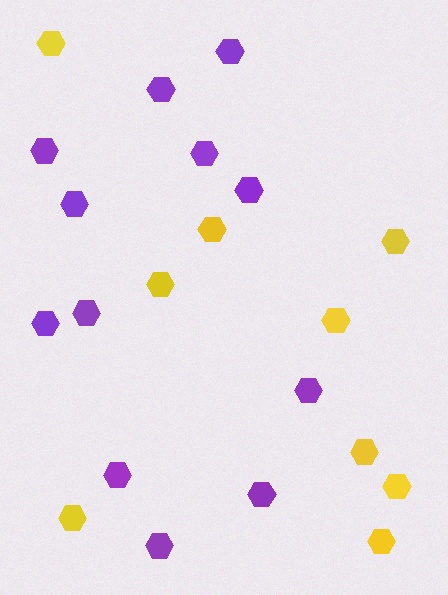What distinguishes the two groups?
There are 2 groups: one group of yellow hexagons (9) and one group of purple hexagons (12).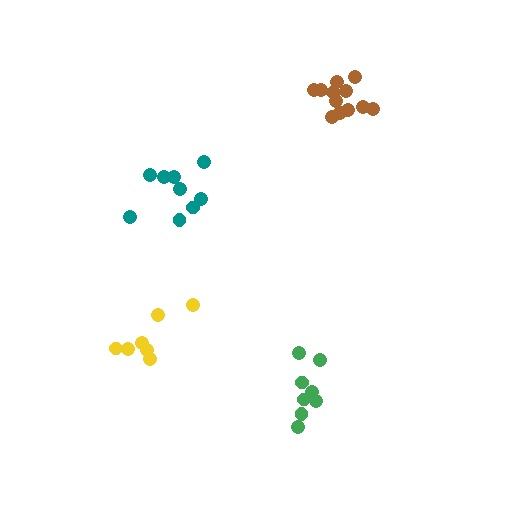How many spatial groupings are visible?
There are 4 spatial groupings.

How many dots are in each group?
Group 1: 8 dots, Group 2: 7 dots, Group 3: 9 dots, Group 4: 13 dots (37 total).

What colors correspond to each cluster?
The clusters are colored: green, yellow, teal, brown.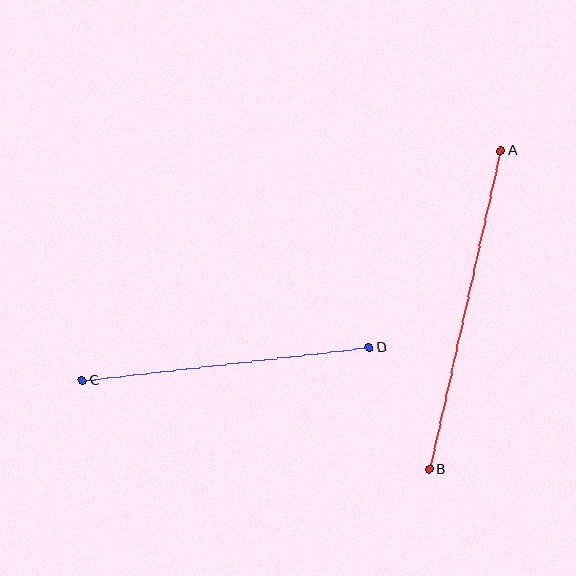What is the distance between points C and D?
The distance is approximately 289 pixels.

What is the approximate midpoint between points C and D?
The midpoint is at approximately (226, 364) pixels.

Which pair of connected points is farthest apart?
Points A and B are farthest apart.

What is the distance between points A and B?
The distance is approximately 326 pixels.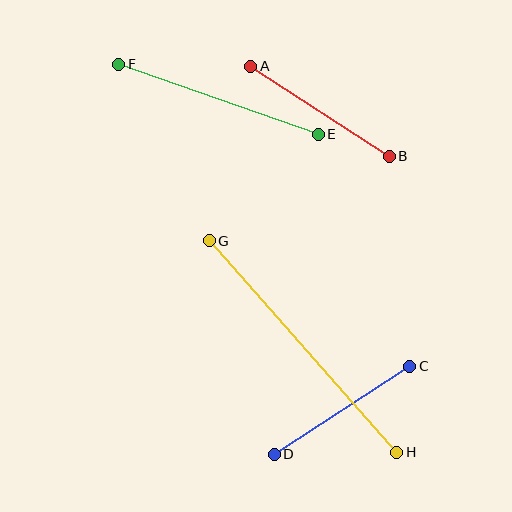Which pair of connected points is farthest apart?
Points G and H are farthest apart.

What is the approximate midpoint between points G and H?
The midpoint is at approximately (303, 346) pixels.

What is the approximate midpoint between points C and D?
The midpoint is at approximately (342, 410) pixels.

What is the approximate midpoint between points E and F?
The midpoint is at approximately (218, 99) pixels.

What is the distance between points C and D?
The distance is approximately 161 pixels.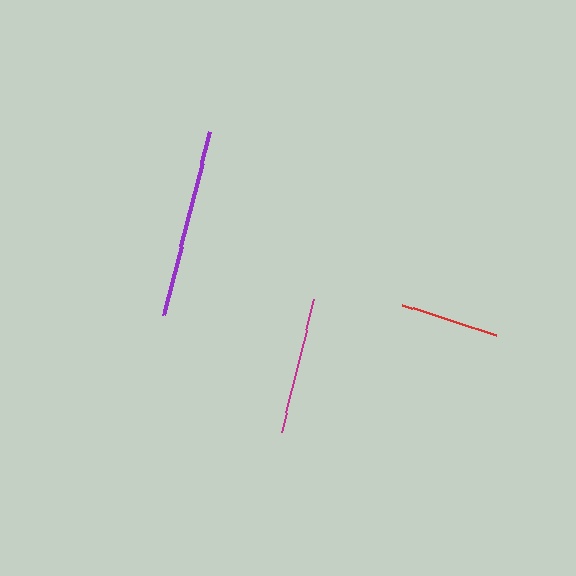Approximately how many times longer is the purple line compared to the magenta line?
The purple line is approximately 1.4 times the length of the magenta line.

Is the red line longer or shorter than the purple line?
The purple line is longer than the red line.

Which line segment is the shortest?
The red line is the shortest at approximately 98 pixels.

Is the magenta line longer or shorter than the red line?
The magenta line is longer than the red line.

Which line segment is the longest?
The purple line is the longest at approximately 190 pixels.